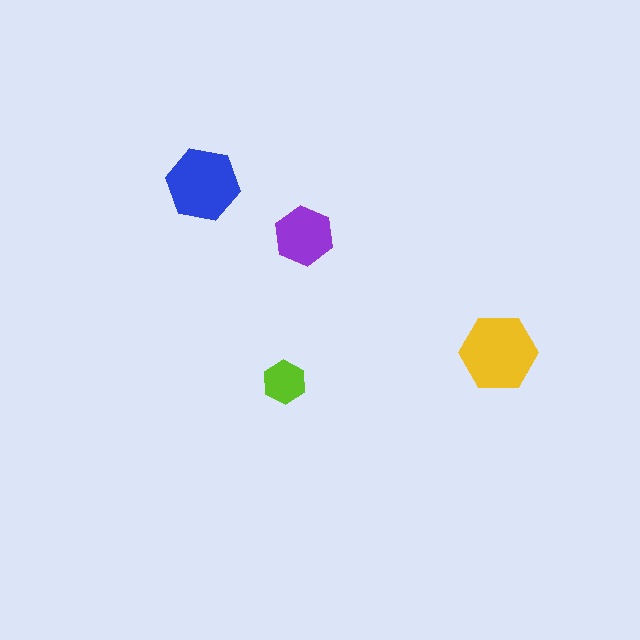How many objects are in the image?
There are 4 objects in the image.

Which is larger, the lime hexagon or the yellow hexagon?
The yellow one.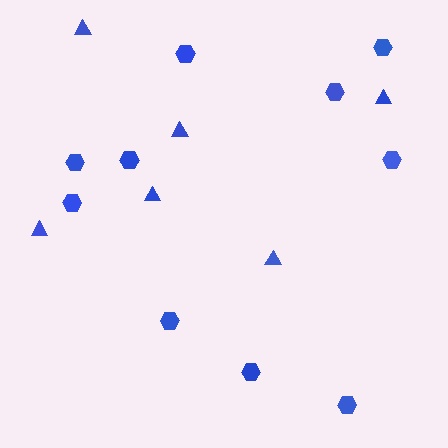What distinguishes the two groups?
There are 2 groups: one group of triangles (6) and one group of hexagons (10).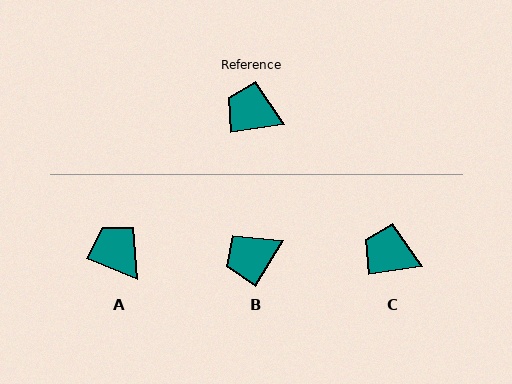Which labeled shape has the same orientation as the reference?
C.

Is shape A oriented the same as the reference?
No, it is off by about 30 degrees.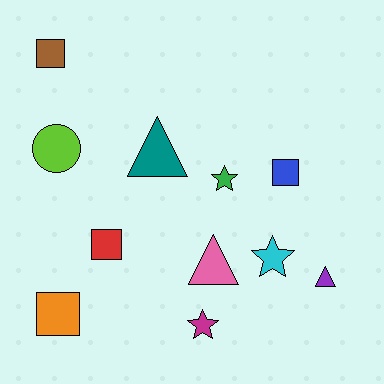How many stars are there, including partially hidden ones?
There are 3 stars.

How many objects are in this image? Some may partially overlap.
There are 11 objects.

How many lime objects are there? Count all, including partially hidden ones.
There is 1 lime object.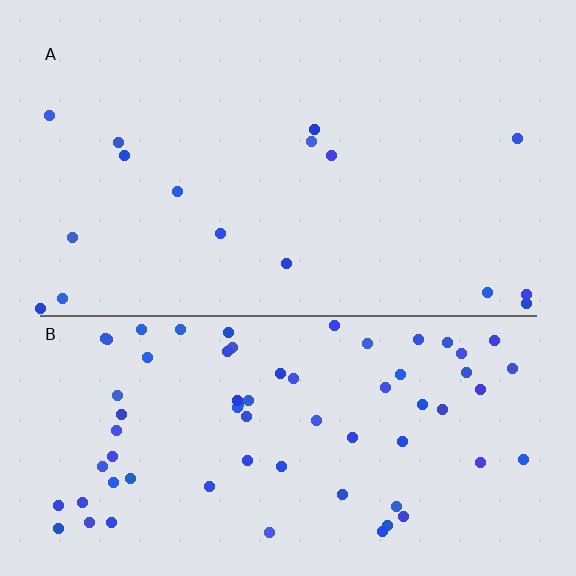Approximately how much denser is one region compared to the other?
Approximately 4.2× — region B over region A.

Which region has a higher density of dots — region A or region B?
B (the bottom).